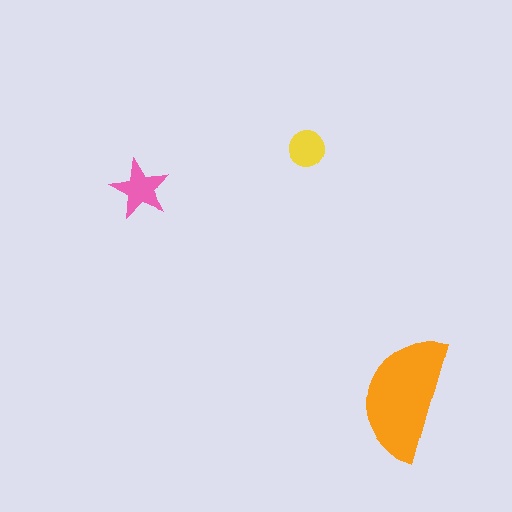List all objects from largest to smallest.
The orange semicircle, the pink star, the yellow circle.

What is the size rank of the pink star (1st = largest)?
2nd.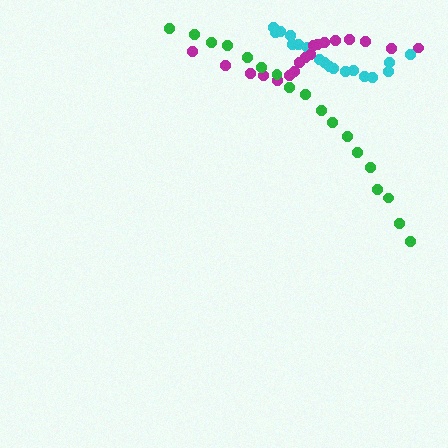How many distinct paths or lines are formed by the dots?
There are 3 distinct paths.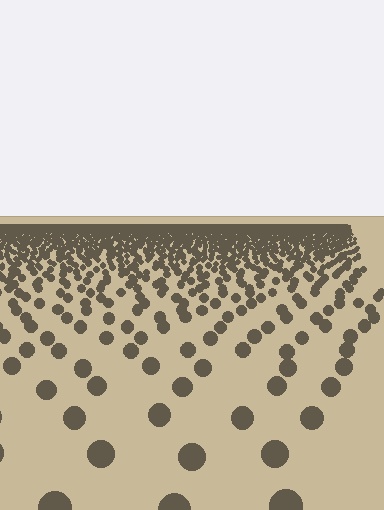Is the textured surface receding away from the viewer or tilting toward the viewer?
The surface is receding away from the viewer. Texture elements get smaller and denser toward the top.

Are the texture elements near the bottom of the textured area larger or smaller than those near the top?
Larger. Near the bottom, elements are closer to the viewer and appear at a bigger on-screen size.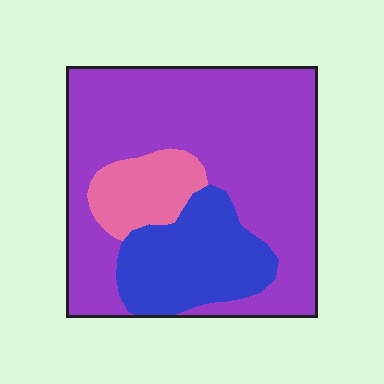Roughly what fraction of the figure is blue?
Blue takes up between a sixth and a third of the figure.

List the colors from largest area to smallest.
From largest to smallest: purple, blue, pink.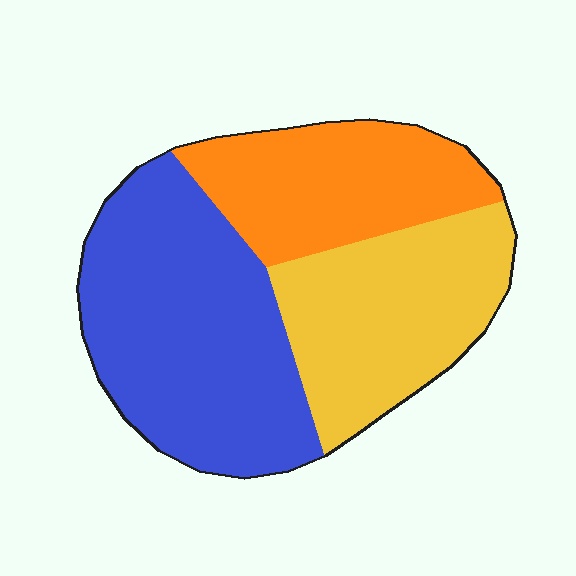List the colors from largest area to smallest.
From largest to smallest: blue, yellow, orange.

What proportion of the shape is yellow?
Yellow takes up about one third (1/3) of the shape.